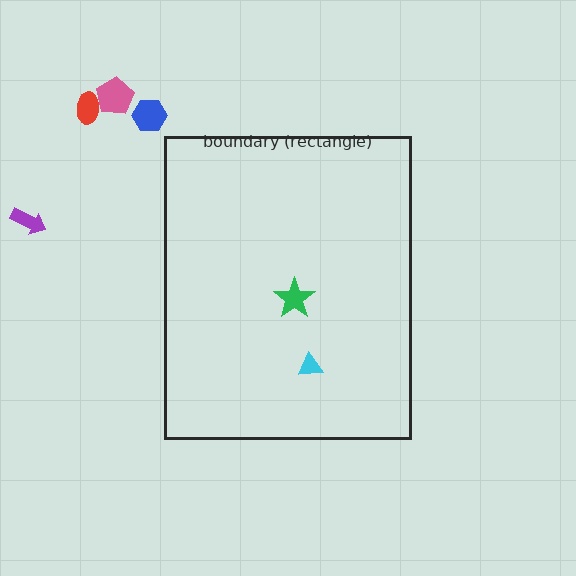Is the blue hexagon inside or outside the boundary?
Outside.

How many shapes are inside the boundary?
2 inside, 4 outside.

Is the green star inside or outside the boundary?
Inside.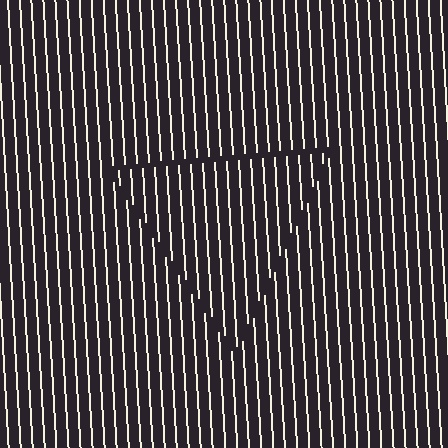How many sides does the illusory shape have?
3 sides — the line-ends trace a triangle.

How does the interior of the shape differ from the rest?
The interior of the shape contains the same grating, shifted by half a period — the contour is defined by the phase discontinuity where line-ends from the inner and outer gratings abut.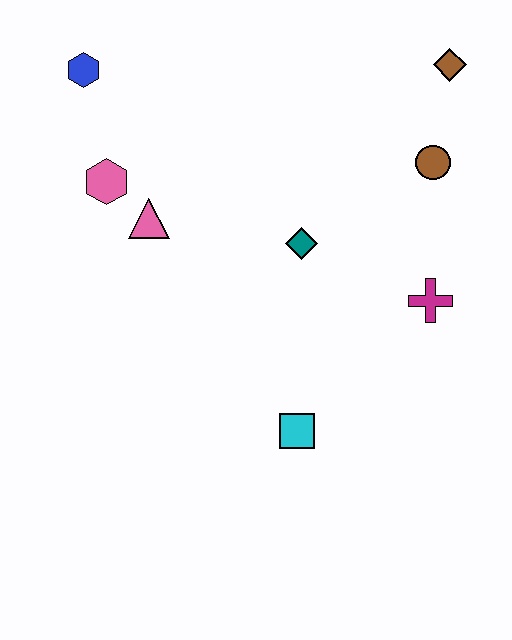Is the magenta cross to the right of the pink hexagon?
Yes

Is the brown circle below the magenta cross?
No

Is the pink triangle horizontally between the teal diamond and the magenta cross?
No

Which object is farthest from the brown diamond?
The cyan square is farthest from the brown diamond.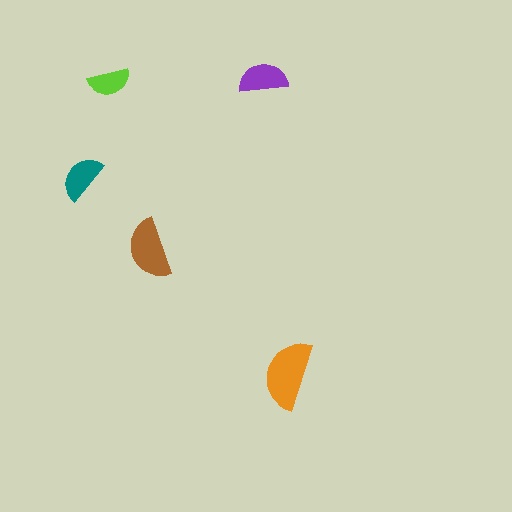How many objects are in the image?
There are 5 objects in the image.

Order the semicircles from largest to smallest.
the orange one, the brown one, the purple one, the teal one, the lime one.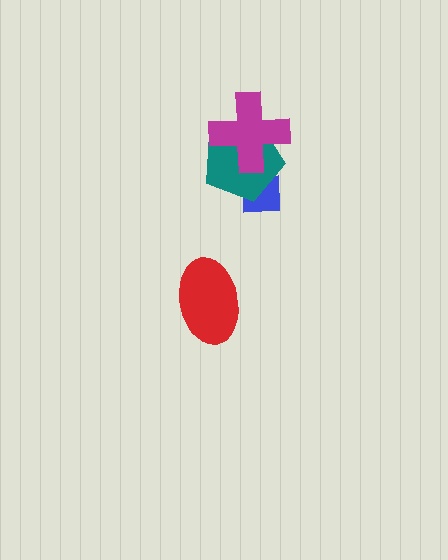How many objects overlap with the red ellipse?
0 objects overlap with the red ellipse.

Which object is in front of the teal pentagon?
The magenta cross is in front of the teal pentagon.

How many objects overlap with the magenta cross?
1 object overlaps with the magenta cross.